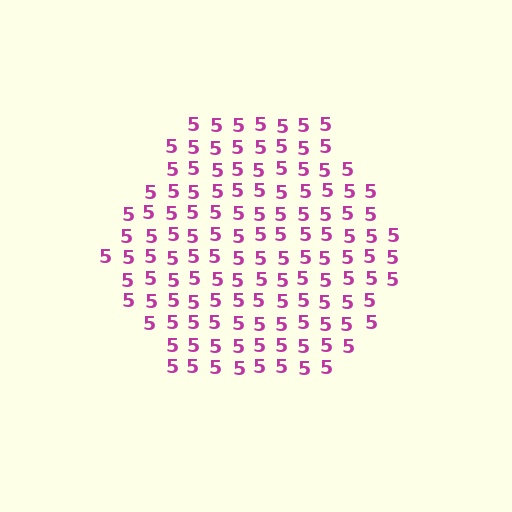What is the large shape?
The large shape is a hexagon.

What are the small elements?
The small elements are digit 5's.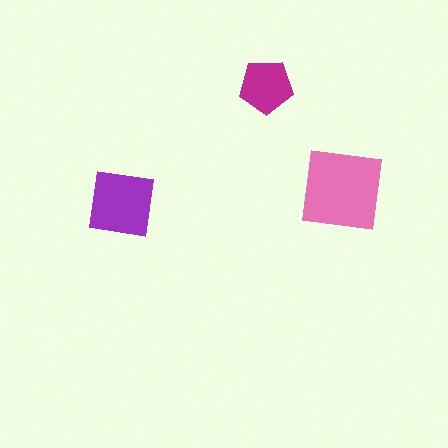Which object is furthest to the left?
The purple square is leftmost.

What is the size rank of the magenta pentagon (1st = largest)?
3rd.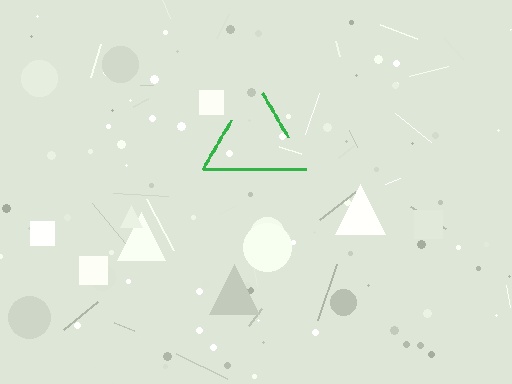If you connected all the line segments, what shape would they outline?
They would outline a triangle.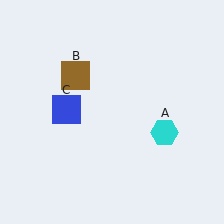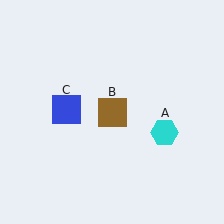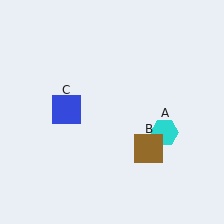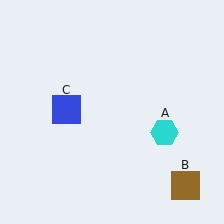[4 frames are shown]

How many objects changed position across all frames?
1 object changed position: brown square (object B).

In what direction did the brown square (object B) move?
The brown square (object B) moved down and to the right.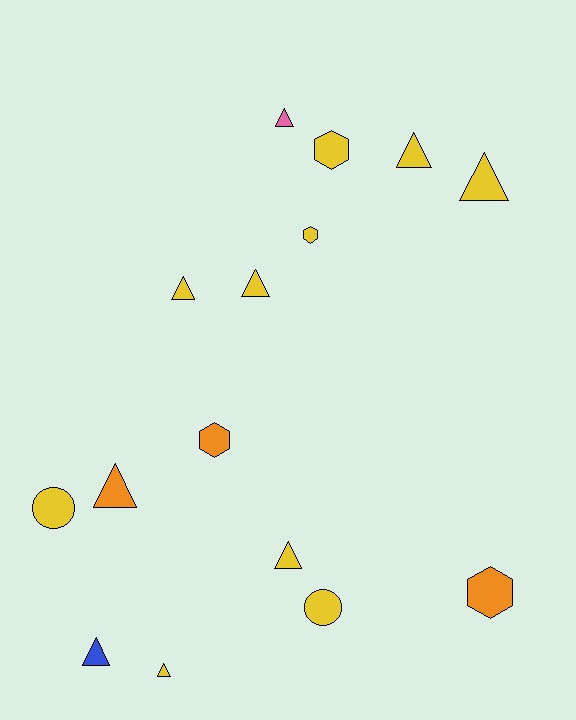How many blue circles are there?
There are no blue circles.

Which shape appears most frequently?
Triangle, with 9 objects.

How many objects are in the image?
There are 15 objects.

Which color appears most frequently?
Yellow, with 10 objects.